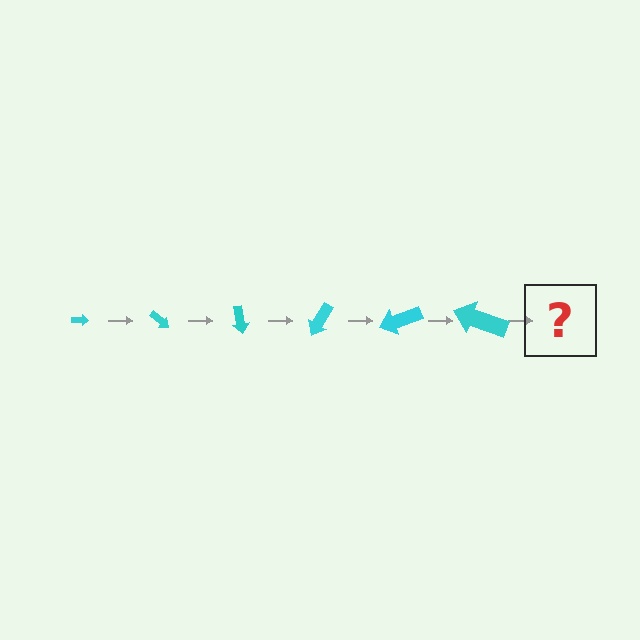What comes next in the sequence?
The next element should be an arrow, larger than the previous one and rotated 240 degrees from the start.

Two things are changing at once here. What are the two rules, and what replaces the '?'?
The two rules are that the arrow grows larger each step and it rotates 40 degrees each step. The '?' should be an arrow, larger than the previous one and rotated 240 degrees from the start.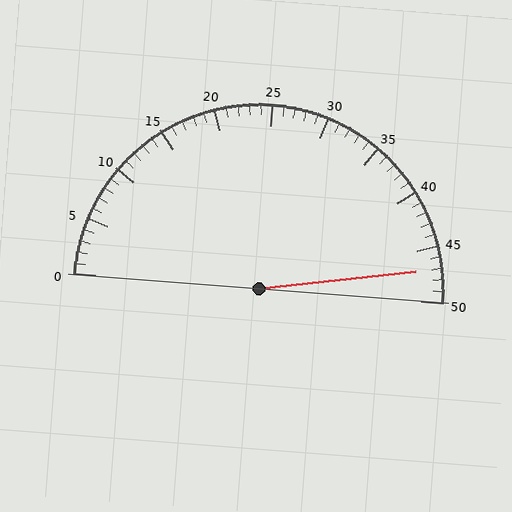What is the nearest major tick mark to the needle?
The nearest major tick mark is 45.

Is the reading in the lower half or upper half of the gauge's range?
The reading is in the upper half of the range (0 to 50).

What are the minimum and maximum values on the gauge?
The gauge ranges from 0 to 50.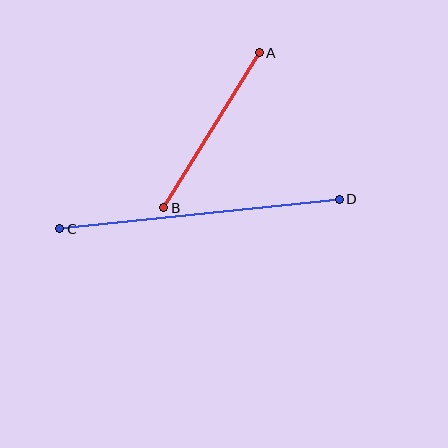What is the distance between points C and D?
The distance is approximately 281 pixels.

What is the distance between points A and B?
The distance is approximately 182 pixels.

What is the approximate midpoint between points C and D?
The midpoint is at approximately (199, 214) pixels.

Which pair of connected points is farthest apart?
Points C and D are farthest apart.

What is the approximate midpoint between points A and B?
The midpoint is at approximately (212, 130) pixels.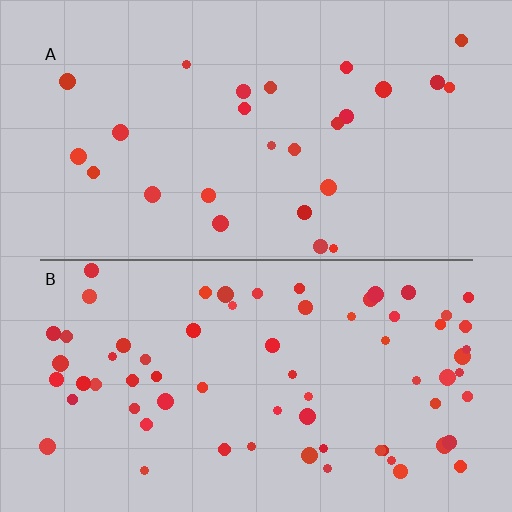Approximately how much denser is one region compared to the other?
Approximately 2.6× — region B over region A.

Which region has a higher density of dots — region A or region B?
B (the bottom).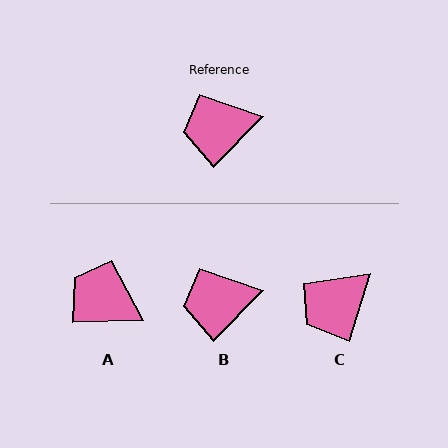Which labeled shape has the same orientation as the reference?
B.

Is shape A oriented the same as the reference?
No, it is off by about 43 degrees.